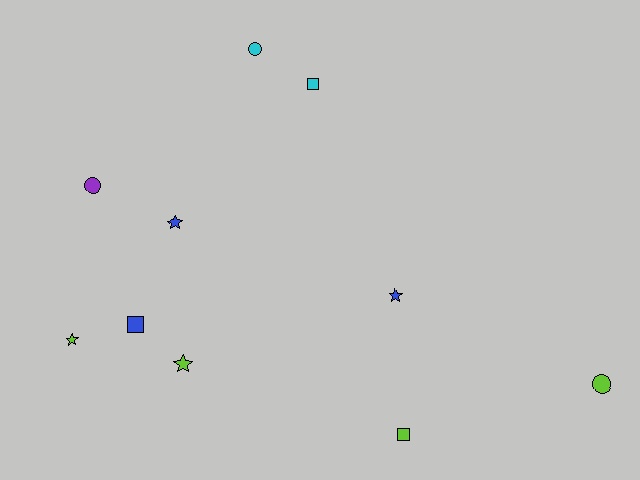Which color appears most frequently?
Lime, with 4 objects.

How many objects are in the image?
There are 10 objects.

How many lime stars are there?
There are 2 lime stars.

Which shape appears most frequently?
Star, with 4 objects.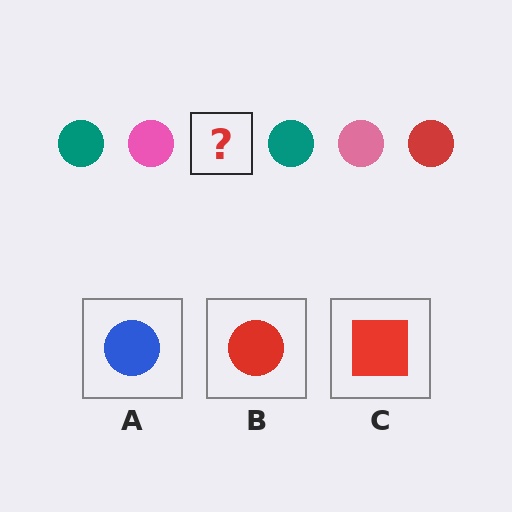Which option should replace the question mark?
Option B.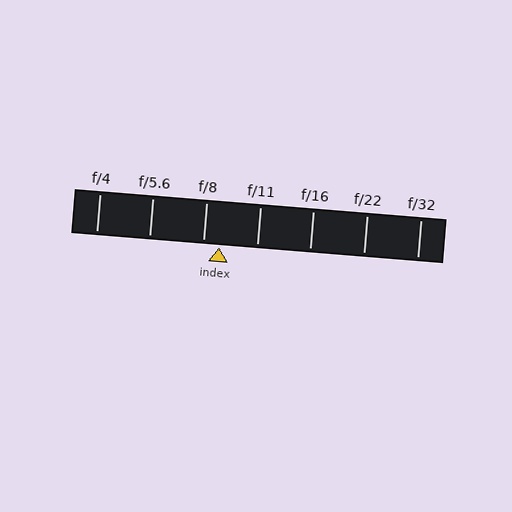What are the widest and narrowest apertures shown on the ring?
The widest aperture shown is f/4 and the narrowest is f/32.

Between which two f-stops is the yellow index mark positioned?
The index mark is between f/8 and f/11.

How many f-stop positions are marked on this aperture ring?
There are 7 f-stop positions marked.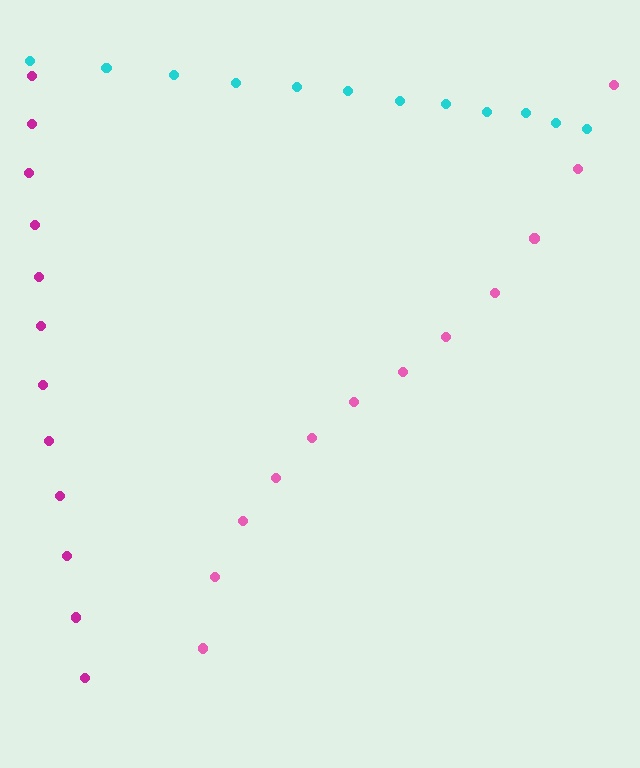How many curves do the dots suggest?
There are 3 distinct paths.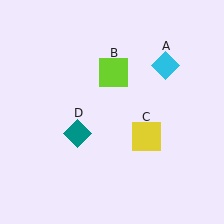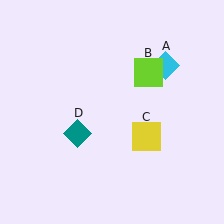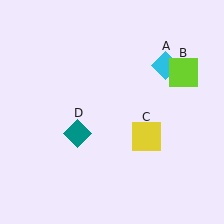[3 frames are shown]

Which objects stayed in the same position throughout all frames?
Cyan diamond (object A) and yellow square (object C) and teal diamond (object D) remained stationary.